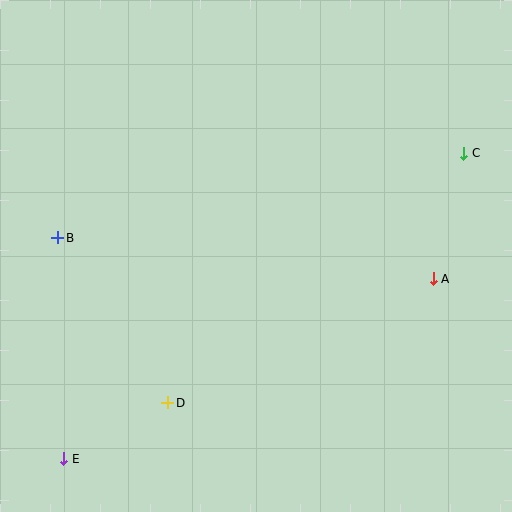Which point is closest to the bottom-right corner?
Point A is closest to the bottom-right corner.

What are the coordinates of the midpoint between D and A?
The midpoint between D and A is at (301, 341).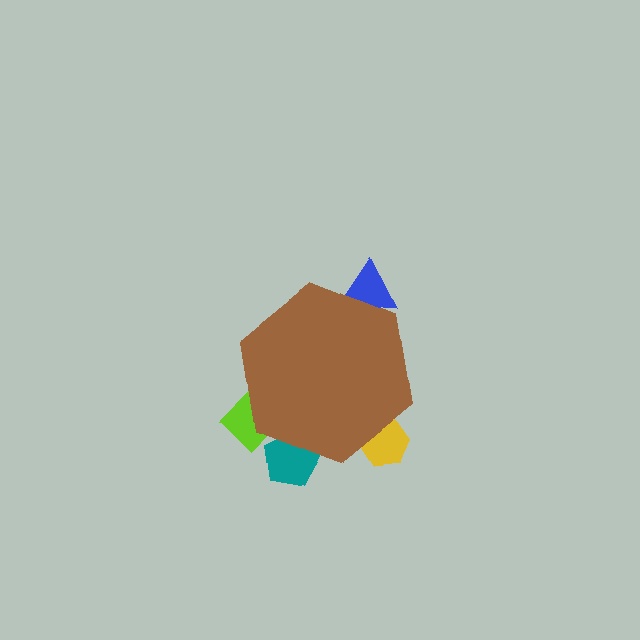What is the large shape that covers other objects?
A brown hexagon.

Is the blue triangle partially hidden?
Yes, the blue triangle is partially hidden behind the brown hexagon.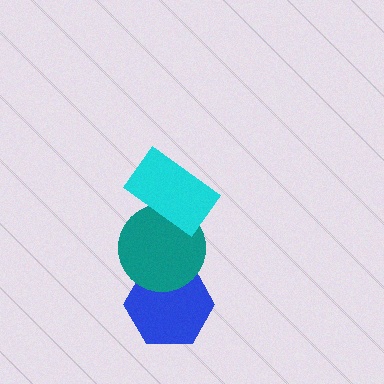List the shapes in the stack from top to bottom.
From top to bottom: the cyan rectangle, the teal circle, the blue hexagon.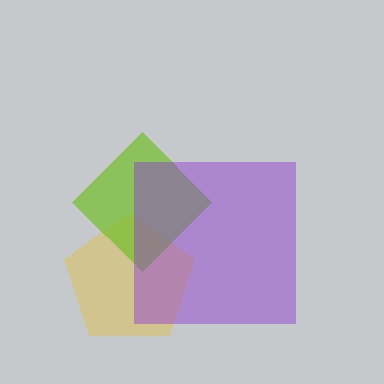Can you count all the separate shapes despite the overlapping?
Yes, there are 3 separate shapes.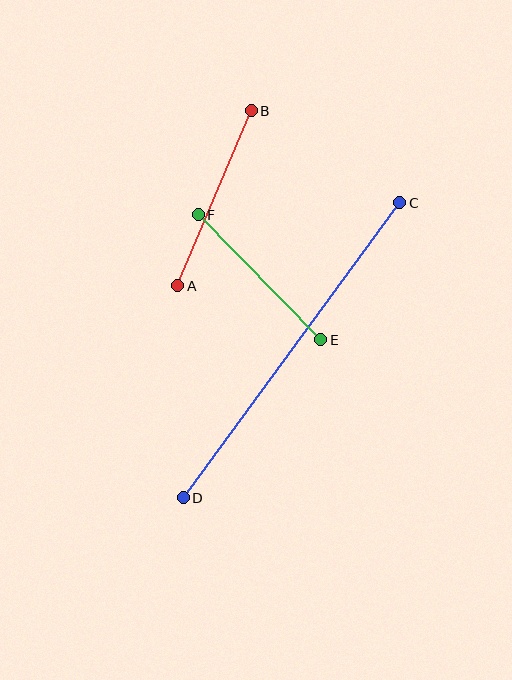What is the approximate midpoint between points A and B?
The midpoint is at approximately (215, 198) pixels.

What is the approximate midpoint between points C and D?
The midpoint is at approximately (292, 350) pixels.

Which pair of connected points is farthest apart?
Points C and D are farthest apart.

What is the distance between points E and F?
The distance is approximately 175 pixels.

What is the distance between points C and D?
The distance is approximately 366 pixels.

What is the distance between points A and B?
The distance is approximately 190 pixels.